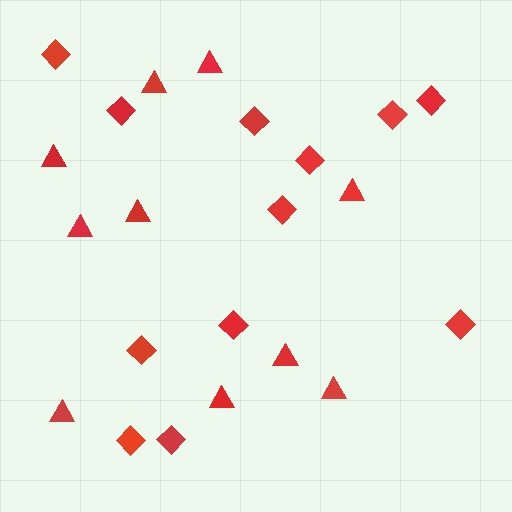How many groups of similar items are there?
There are 2 groups: one group of diamonds (12) and one group of triangles (10).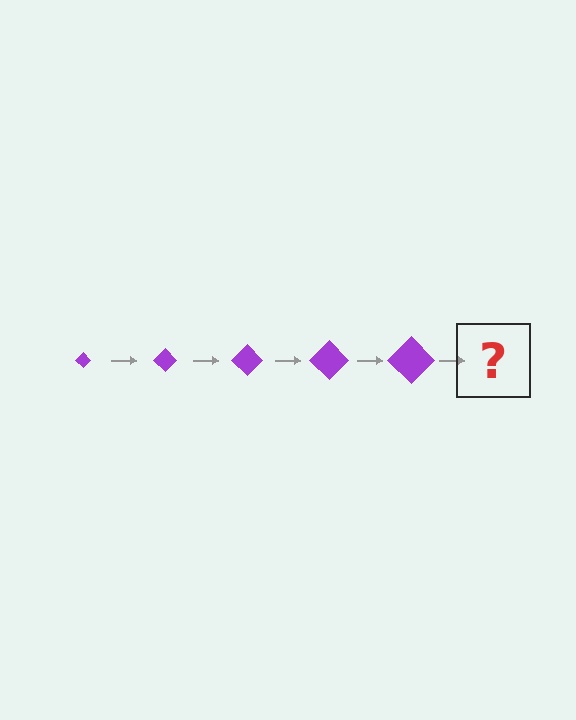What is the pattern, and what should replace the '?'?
The pattern is that the diamond gets progressively larger each step. The '?' should be a purple diamond, larger than the previous one.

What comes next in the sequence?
The next element should be a purple diamond, larger than the previous one.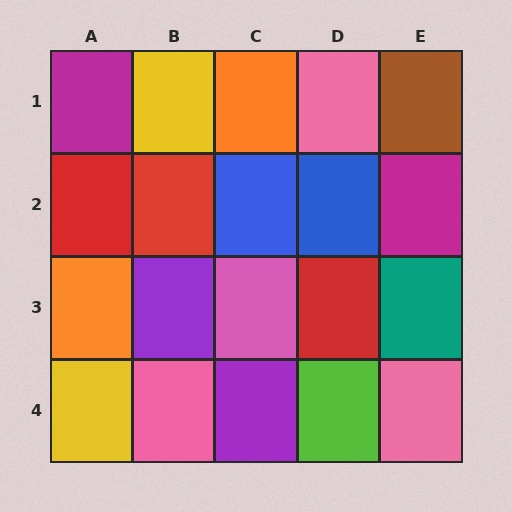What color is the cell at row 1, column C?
Orange.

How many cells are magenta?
2 cells are magenta.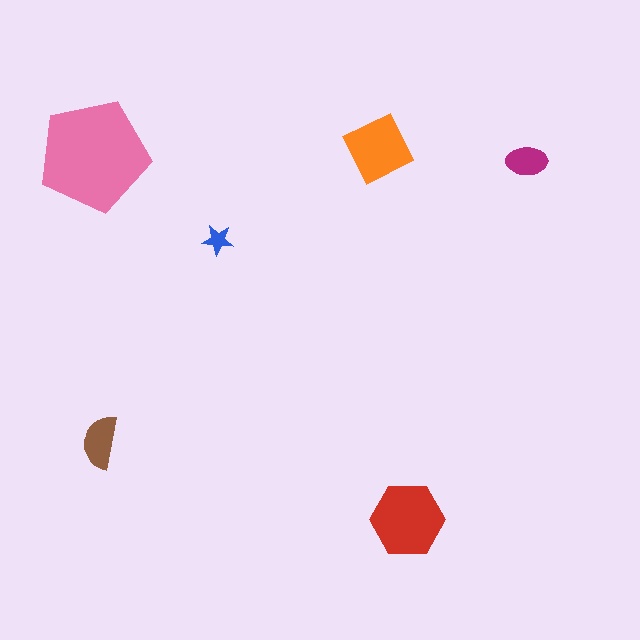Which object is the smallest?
The blue star.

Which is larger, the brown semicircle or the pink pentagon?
The pink pentagon.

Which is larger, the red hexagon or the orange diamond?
The red hexagon.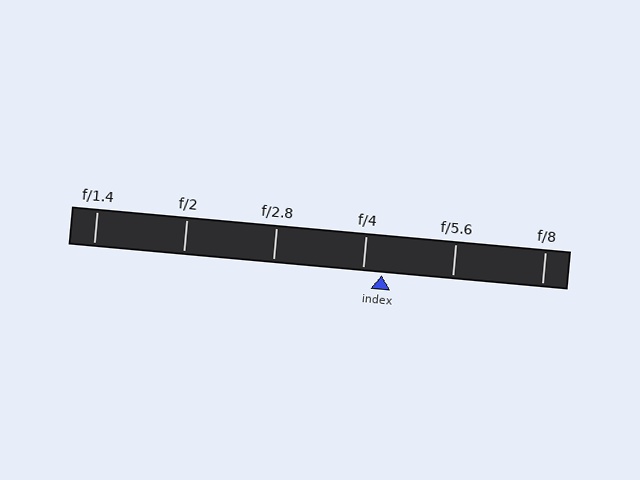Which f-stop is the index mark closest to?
The index mark is closest to f/4.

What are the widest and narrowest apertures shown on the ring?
The widest aperture shown is f/1.4 and the narrowest is f/8.